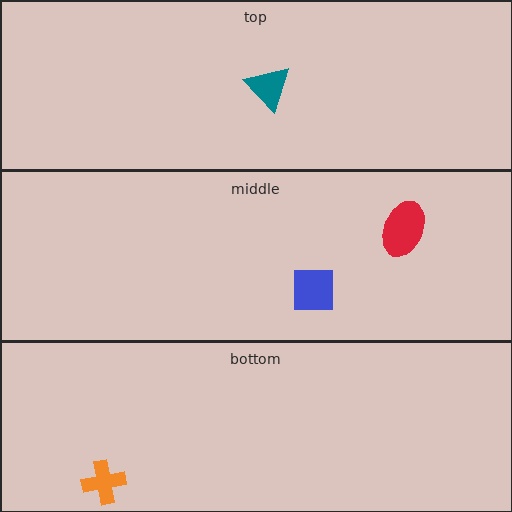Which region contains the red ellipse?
The middle region.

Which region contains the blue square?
The middle region.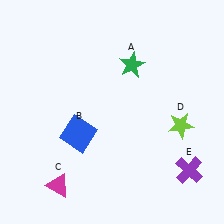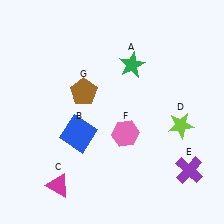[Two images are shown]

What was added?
A pink hexagon (F), a brown pentagon (G) were added in Image 2.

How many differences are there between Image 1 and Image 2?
There are 2 differences between the two images.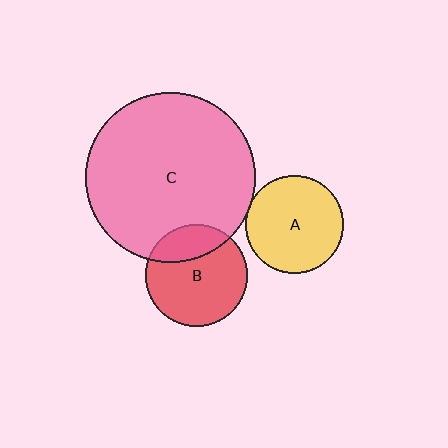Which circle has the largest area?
Circle C (pink).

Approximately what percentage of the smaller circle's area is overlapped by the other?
Approximately 5%.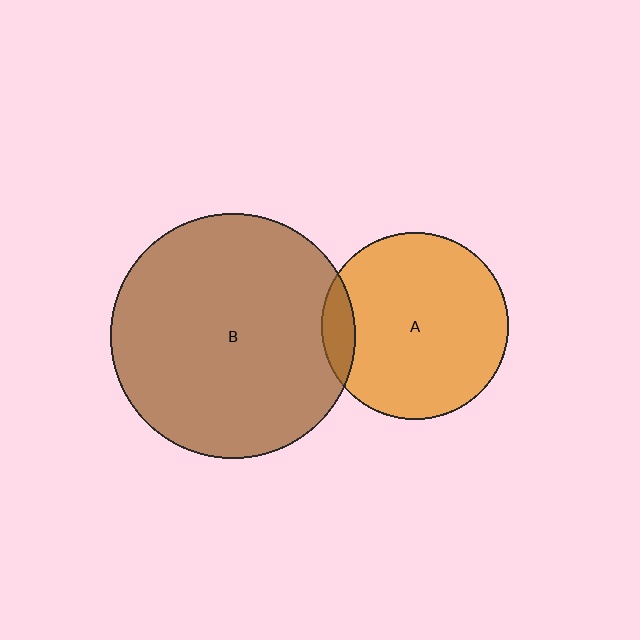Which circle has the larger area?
Circle B (brown).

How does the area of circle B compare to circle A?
Approximately 1.7 times.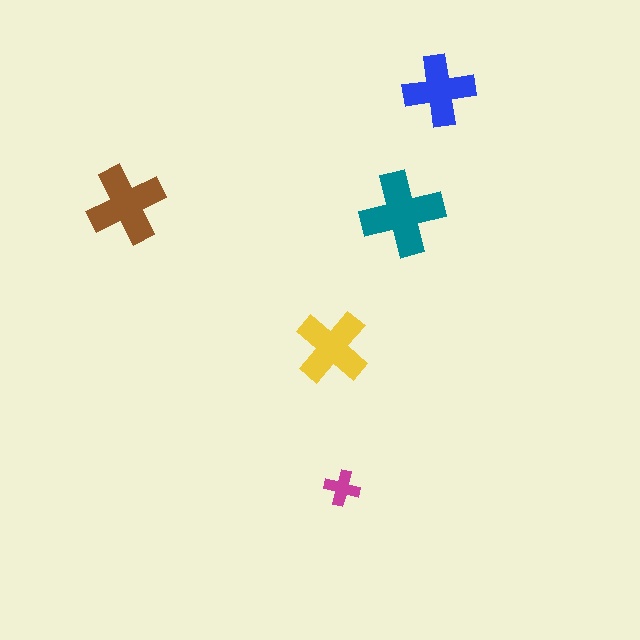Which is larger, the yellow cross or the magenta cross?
The yellow one.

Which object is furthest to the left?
The brown cross is leftmost.